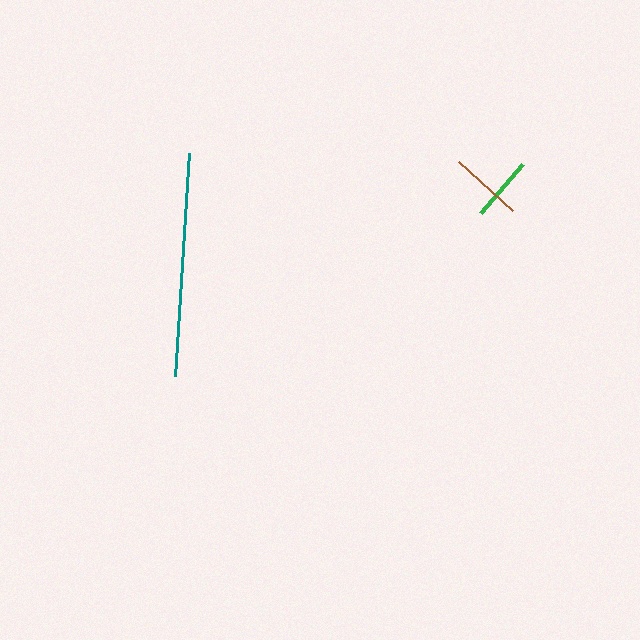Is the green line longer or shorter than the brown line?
The brown line is longer than the green line.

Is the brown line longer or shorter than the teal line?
The teal line is longer than the brown line.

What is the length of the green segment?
The green segment is approximately 65 pixels long.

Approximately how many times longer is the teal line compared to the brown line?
The teal line is approximately 3.1 times the length of the brown line.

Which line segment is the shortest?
The green line is the shortest at approximately 65 pixels.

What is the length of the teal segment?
The teal segment is approximately 223 pixels long.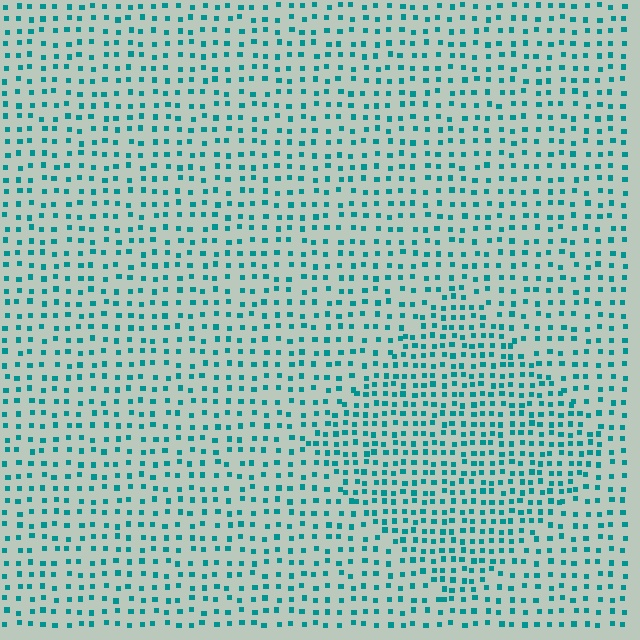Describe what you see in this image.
The image contains small teal elements arranged at two different densities. A diamond-shaped region is visible where the elements are more densely packed than the surrounding area.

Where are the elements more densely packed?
The elements are more densely packed inside the diamond boundary.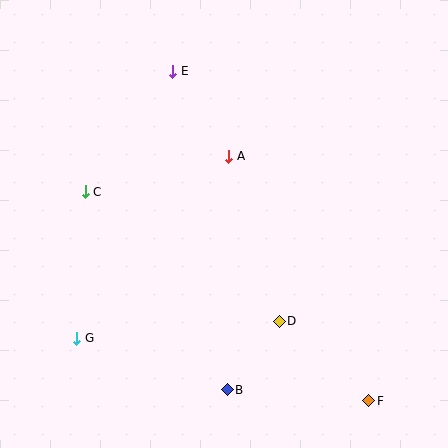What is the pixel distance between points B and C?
The distance between B and C is 244 pixels.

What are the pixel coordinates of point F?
Point F is at (369, 401).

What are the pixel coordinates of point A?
Point A is at (229, 156).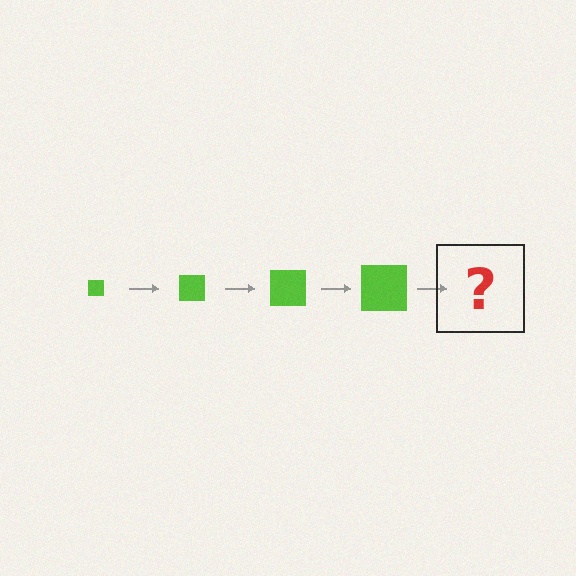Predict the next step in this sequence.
The next step is a lime square, larger than the previous one.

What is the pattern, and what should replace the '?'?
The pattern is that the square gets progressively larger each step. The '?' should be a lime square, larger than the previous one.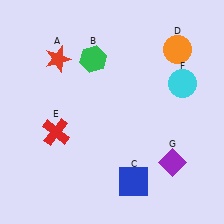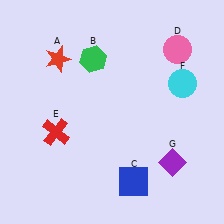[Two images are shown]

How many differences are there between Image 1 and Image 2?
There is 1 difference between the two images.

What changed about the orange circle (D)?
In Image 1, D is orange. In Image 2, it changed to pink.